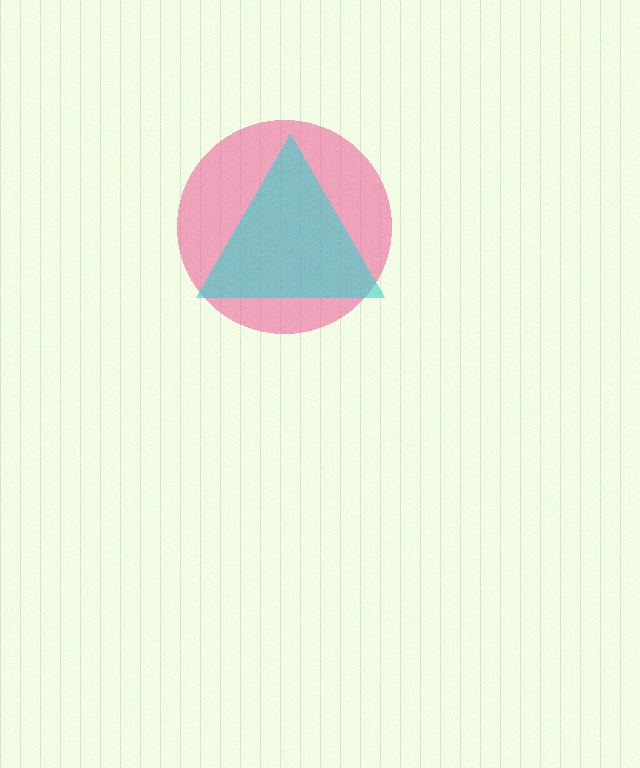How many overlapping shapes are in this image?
There are 2 overlapping shapes in the image.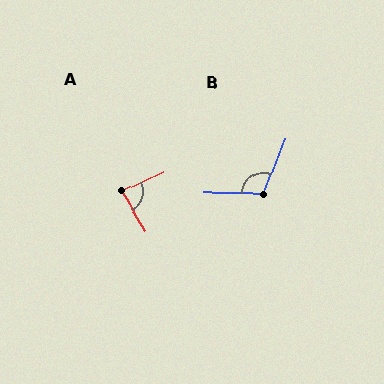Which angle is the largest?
B, at approximately 112 degrees.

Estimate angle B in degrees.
Approximately 112 degrees.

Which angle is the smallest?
A, at approximately 83 degrees.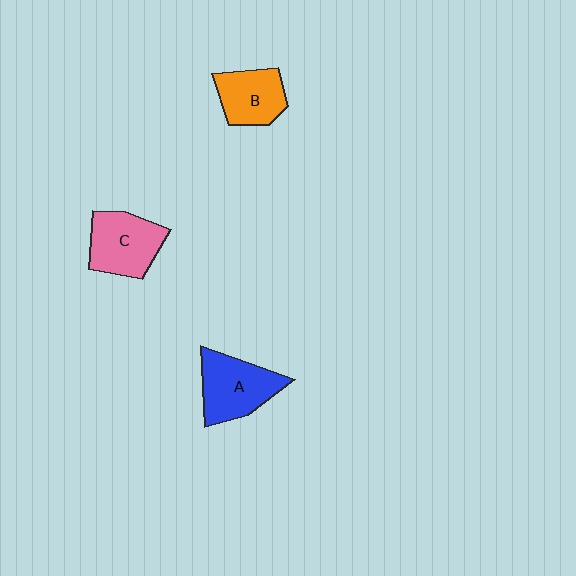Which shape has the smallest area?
Shape B (orange).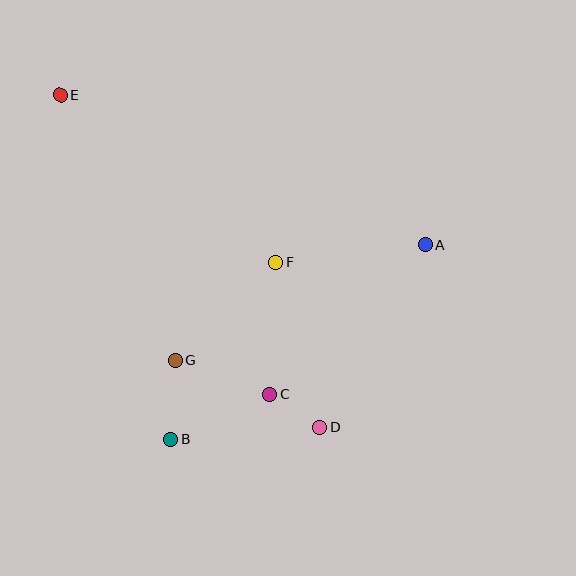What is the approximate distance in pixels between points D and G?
The distance between D and G is approximately 159 pixels.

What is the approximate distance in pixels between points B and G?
The distance between B and G is approximately 79 pixels.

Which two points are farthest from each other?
Points D and E are farthest from each other.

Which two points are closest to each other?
Points C and D are closest to each other.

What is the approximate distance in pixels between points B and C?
The distance between B and C is approximately 109 pixels.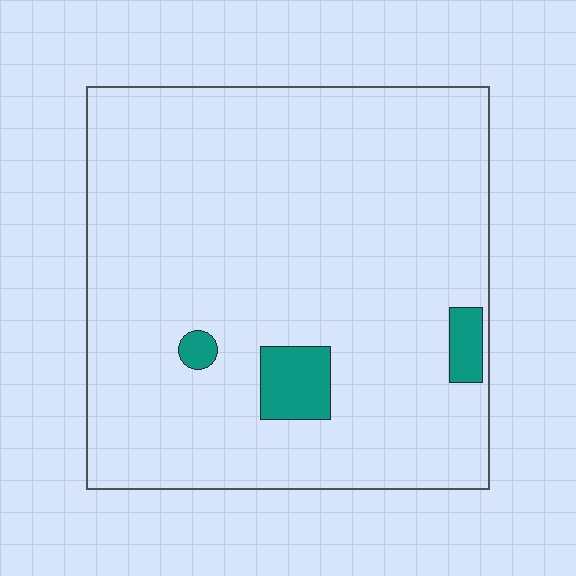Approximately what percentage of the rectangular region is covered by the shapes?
Approximately 5%.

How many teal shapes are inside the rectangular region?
3.